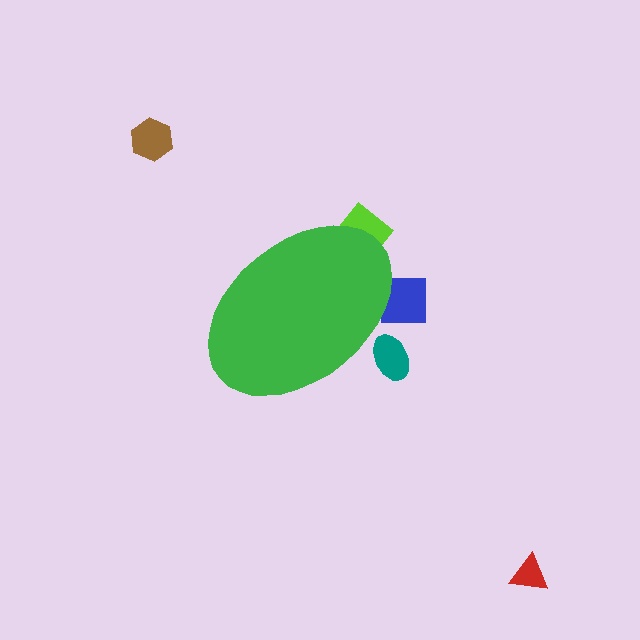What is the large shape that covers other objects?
A green ellipse.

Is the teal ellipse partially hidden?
Yes, the teal ellipse is partially hidden behind the green ellipse.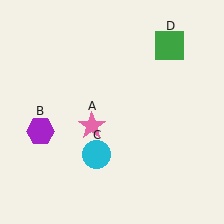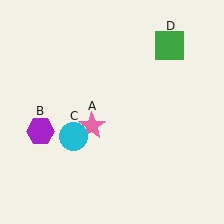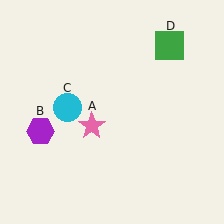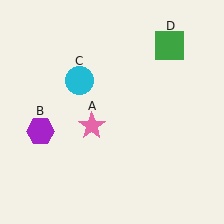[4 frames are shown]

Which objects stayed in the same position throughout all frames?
Pink star (object A) and purple hexagon (object B) and green square (object D) remained stationary.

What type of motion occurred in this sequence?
The cyan circle (object C) rotated clockwise around the center of the scene.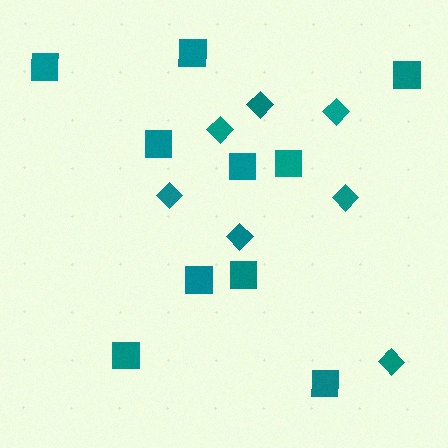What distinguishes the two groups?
There are 2 groups: one group of diamonds (7) and one group of squares (10).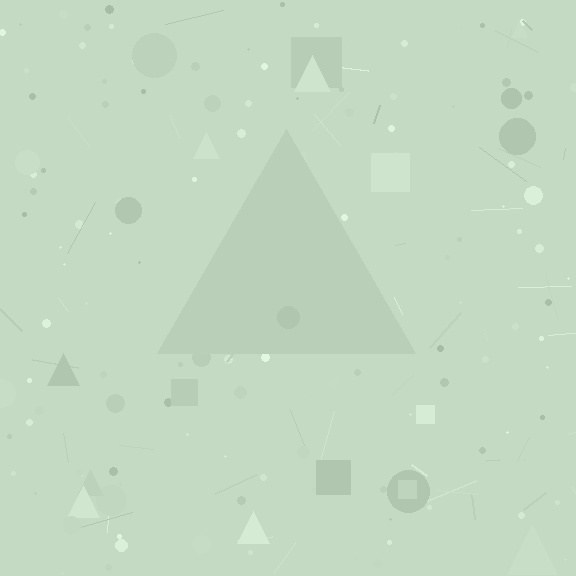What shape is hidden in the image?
A triangle is hidden in the image.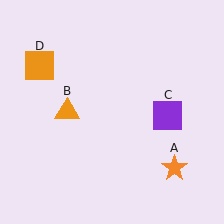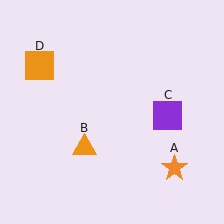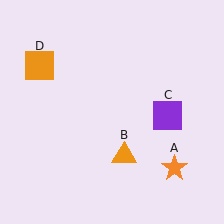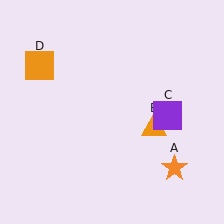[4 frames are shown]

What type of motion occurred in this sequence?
The orange triangle (object B) rotated counterclockwise around the center of the scene.